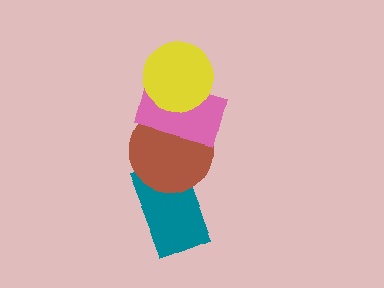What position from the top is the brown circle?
The brown circle is 3rd from the top.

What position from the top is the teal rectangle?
The teal rectangle is 4th from the top.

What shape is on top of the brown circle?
The pink rectangle is on top of the brown circle.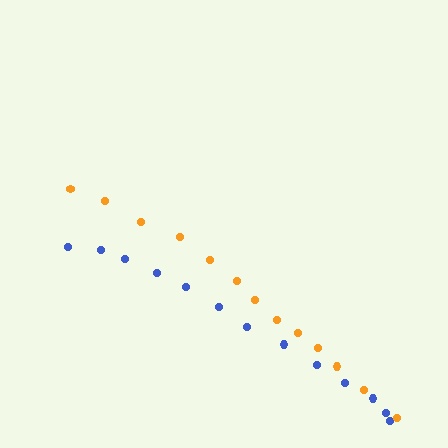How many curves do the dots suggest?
There are 2 distinct paths.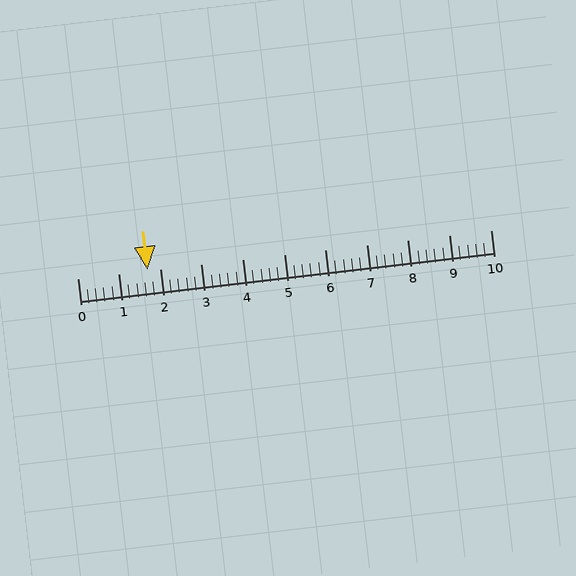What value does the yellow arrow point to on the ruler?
The yellow arrow points to approximately 1.7.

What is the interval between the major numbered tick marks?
The major tick marks are spaced 1 units apart.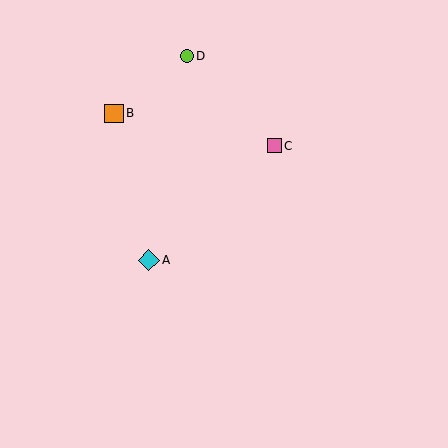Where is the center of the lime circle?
The center of the lime circle is at (187, 56).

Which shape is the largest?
The cyan diamond (labeled A) is the largest.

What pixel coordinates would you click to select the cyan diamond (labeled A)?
Click at (149, 260) to select the cyan diamond A.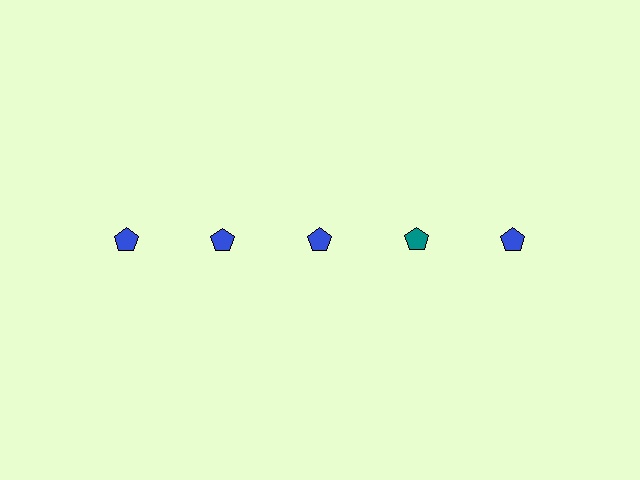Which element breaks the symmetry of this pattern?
The teal pentagon in the top row, second from right column breaks the symmetry. All other shapes are blue pentagons.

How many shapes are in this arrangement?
There are 5 shapes arranged in a grid pattern.